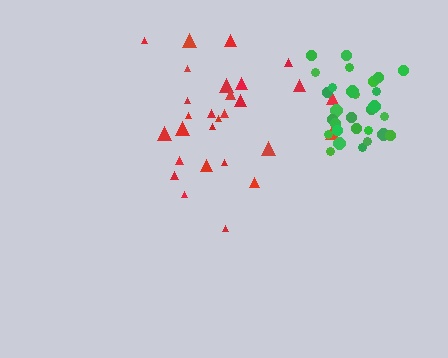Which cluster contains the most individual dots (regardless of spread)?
Red (29).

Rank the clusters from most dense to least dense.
green, red.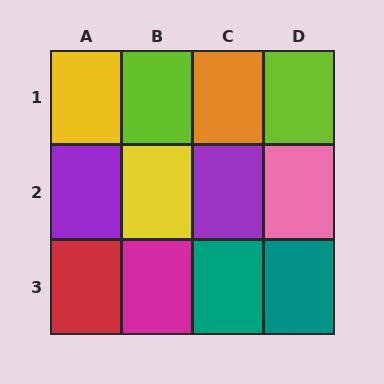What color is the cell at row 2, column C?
Purple.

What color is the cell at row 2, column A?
Purple.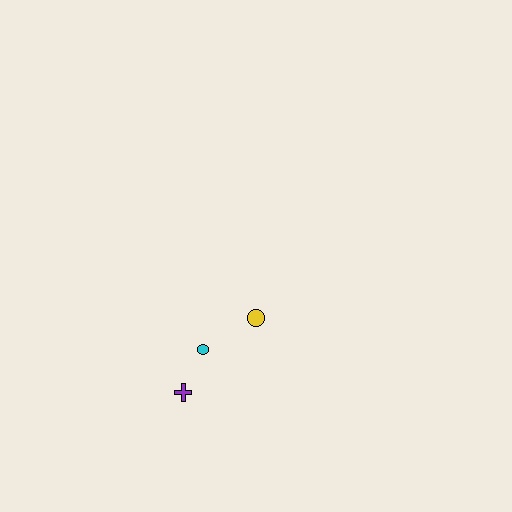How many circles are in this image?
There are 2 circles.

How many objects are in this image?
There are 3 objects.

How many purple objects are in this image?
There is 1 purple object.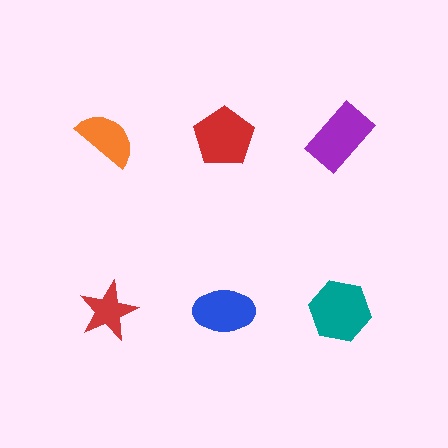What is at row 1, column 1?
An orange semicircle.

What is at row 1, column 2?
A red pentagon.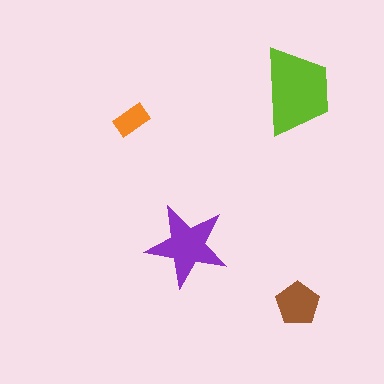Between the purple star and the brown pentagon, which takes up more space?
The purple star.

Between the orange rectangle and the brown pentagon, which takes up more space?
The brown pentagon.